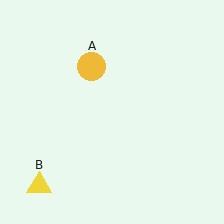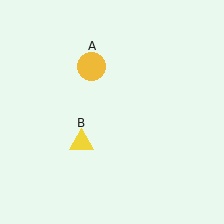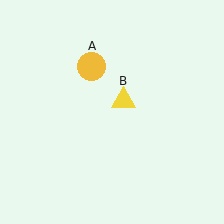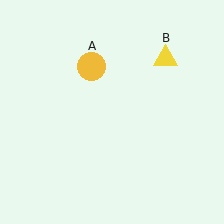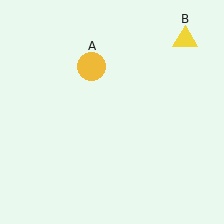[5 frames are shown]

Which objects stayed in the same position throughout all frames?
Yellow circle (object A) remained stationary.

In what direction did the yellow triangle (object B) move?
The yellow triangle (object B) moved up and to the right.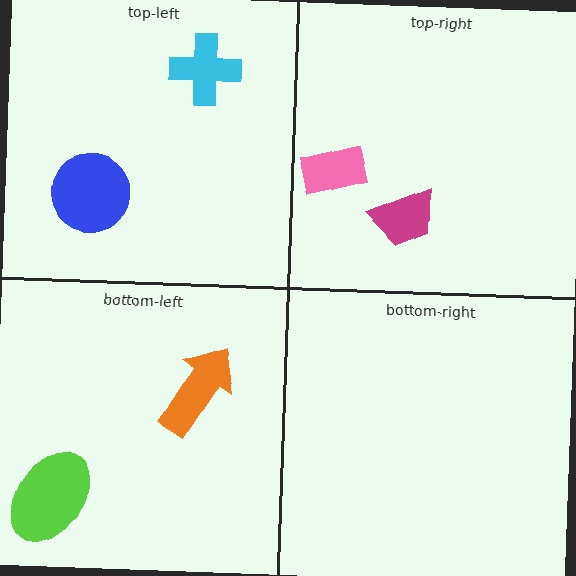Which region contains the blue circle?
The top-left region.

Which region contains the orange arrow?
The bottom-left region.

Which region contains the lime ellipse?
The bottom-left region.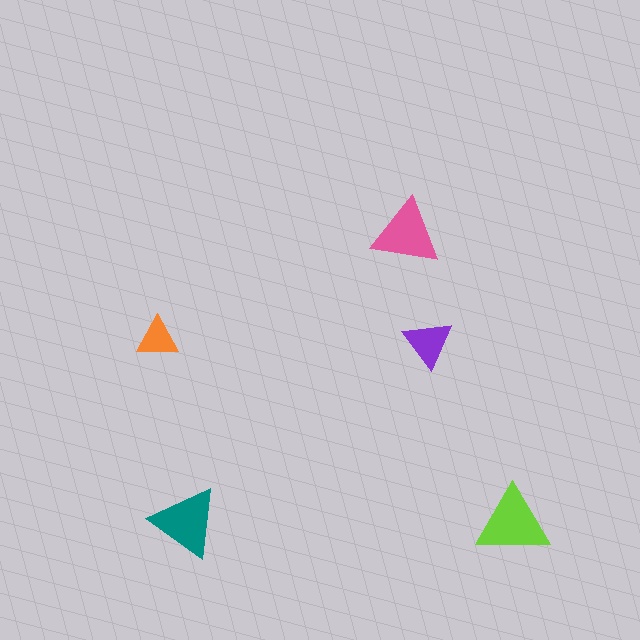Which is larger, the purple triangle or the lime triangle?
The lime one.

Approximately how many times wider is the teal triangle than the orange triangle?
About 1.5 times wider.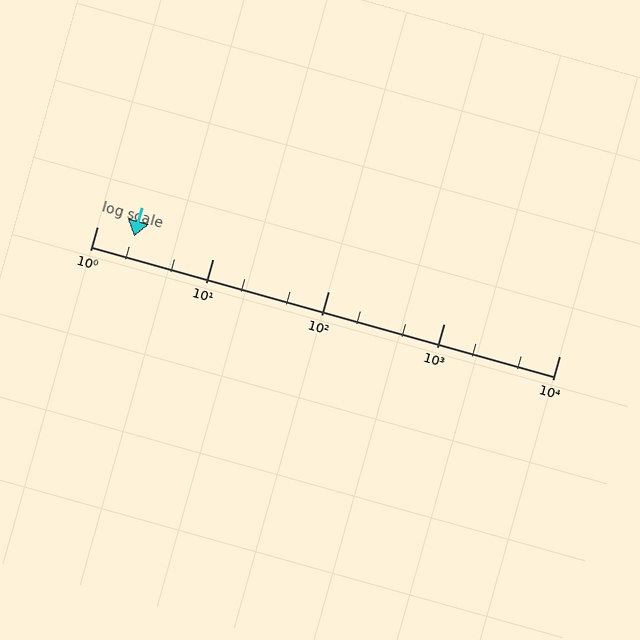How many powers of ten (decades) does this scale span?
The scale spans 4 decades, from 1 to 10000.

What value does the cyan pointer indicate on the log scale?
The pointer indicates approximately 2.1.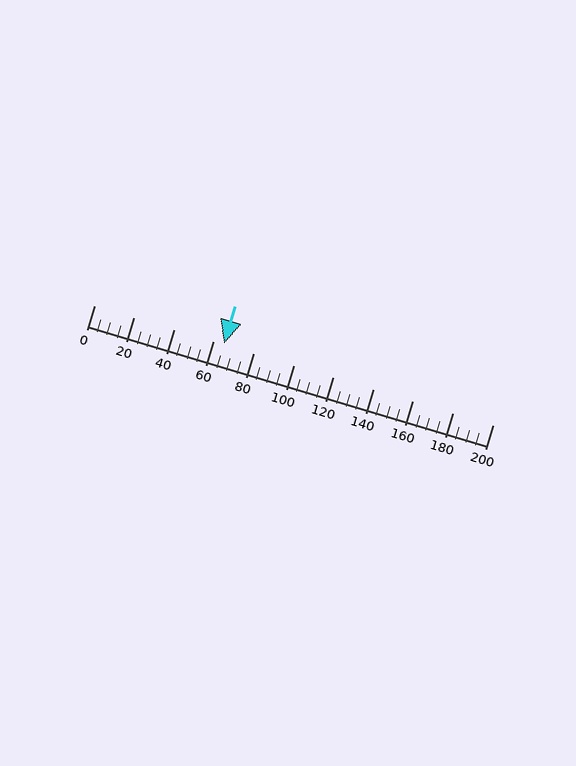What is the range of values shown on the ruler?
The ruler shows values from 0 to 200.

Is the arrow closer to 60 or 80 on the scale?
The arrow is closer to 60.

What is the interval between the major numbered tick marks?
The major tick marks are spaced 20 units apart.